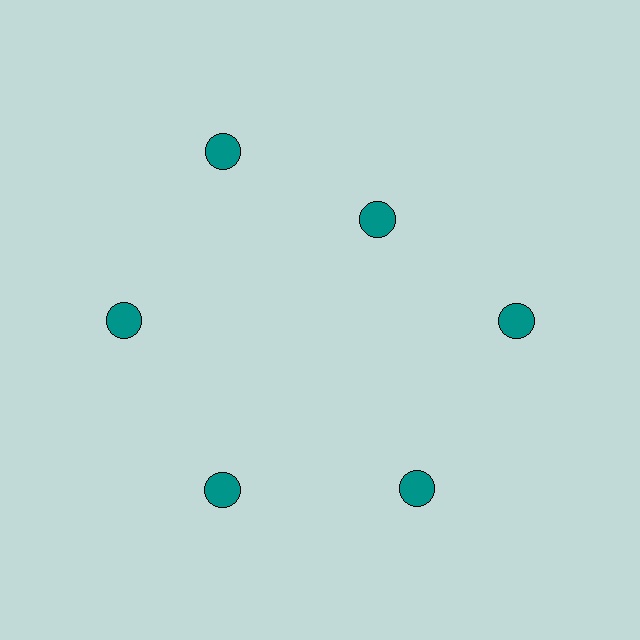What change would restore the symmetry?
The symmetry would be restored by moving it outward, back onto the ring so that all 6 circles sit at equal angles and equal distance from the center.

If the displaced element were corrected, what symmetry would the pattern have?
It would have 6-fold rotational symmetry — the pattern would map onto itself every 60 degrees.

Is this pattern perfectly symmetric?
No. The 6 teal circles are arranged in a ring, but one element near the 1 o'clock position is pulled inward toward the center, breaking the 6-fold rotational symmetry.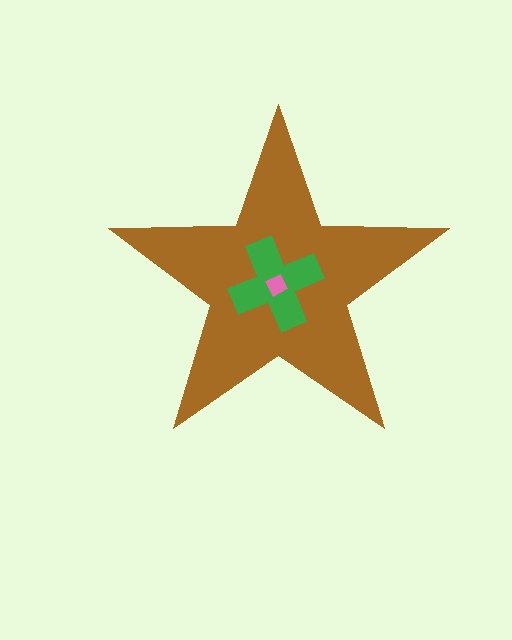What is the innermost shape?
The pink diamond.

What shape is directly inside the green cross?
The pink diamond.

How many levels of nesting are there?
3.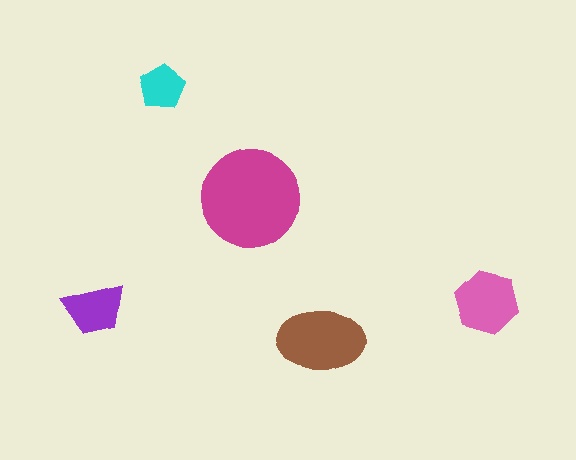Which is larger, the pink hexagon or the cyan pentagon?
The pink hexagon.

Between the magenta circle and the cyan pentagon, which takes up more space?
The magenta circle.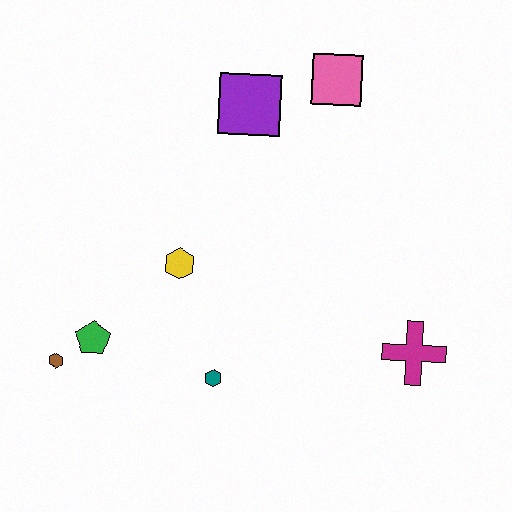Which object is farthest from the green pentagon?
The pink square is farthest from the green pentagon.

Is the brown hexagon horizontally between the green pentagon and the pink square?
No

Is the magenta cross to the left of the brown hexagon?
No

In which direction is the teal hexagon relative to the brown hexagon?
The teal hexagon is to the right of the brown hexagon.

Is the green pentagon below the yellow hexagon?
Yes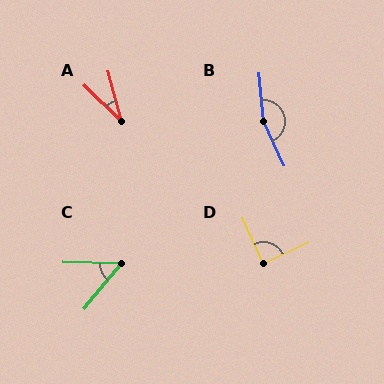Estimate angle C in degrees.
Approximately 52 degrees.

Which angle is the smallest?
A, at approximately 30 degrees.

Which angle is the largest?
B, at approximately 161 degrees.